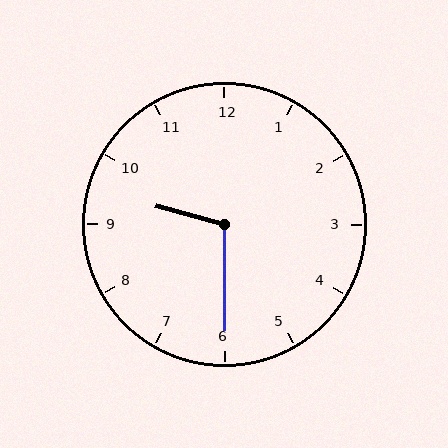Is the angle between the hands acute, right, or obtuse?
It is obtuse.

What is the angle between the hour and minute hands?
Approximately 105 degrees.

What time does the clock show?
9:30.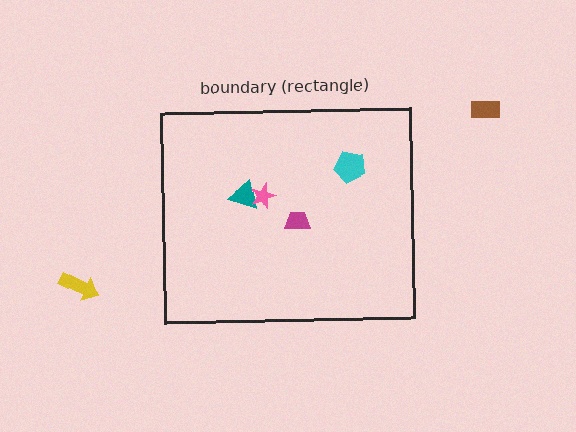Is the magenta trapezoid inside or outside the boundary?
Inside.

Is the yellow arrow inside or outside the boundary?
Outside.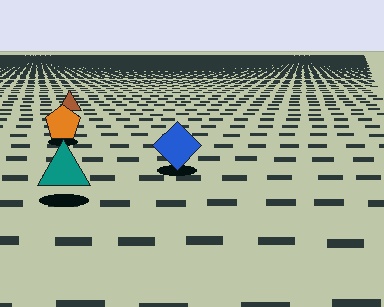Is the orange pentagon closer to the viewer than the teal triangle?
No. The teal triangle is closer — you can tell from the texture gradient: the ground texture is coarser near it.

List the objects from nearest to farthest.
From nearest to farthest: the teal triangle, the blue diamond, the orange pentagon, the brown triangle.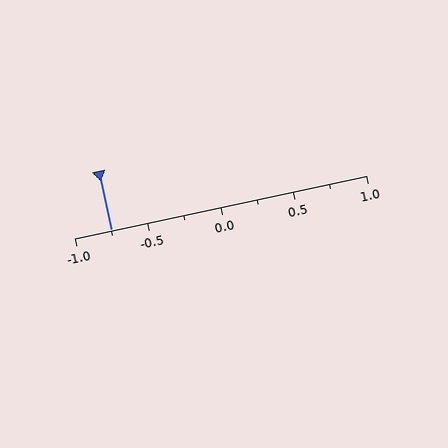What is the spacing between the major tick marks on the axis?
The major ticks are spaced 0.5 apart.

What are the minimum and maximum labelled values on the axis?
The axis runs from -1.0 to 1.0.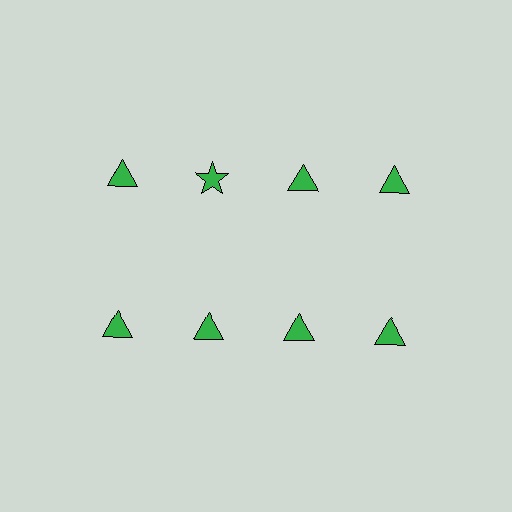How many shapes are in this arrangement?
There are 8 shapes arranged in a grid pattern.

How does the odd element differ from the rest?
It has a different shape: star instead of triangle.